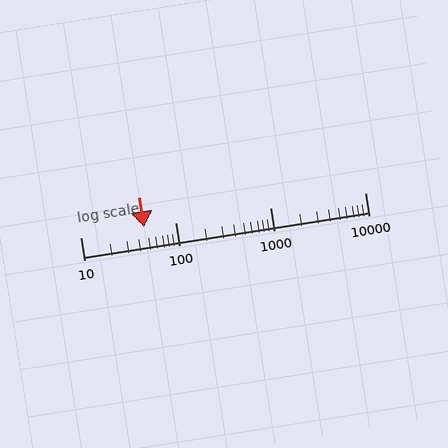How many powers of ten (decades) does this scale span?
The scale spans 3 decades, from 10 to 10000.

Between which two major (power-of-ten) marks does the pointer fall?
The pointer is between 10 and 100.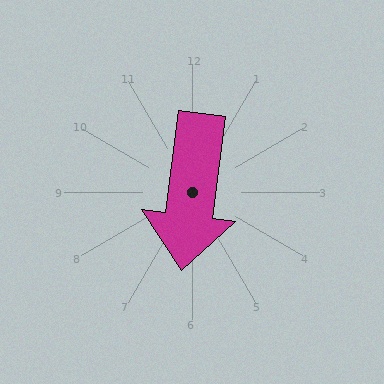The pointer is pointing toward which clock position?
Roughly 6 o'clock.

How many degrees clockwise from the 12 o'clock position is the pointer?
Approximately 187 degrees.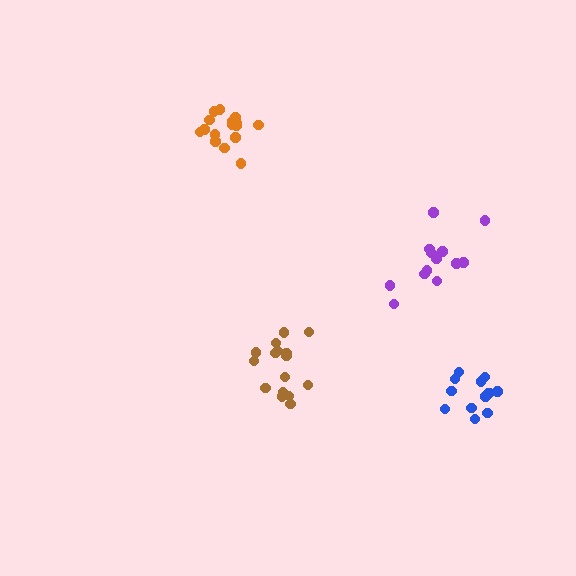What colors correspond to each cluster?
The clusters are colored: purple, blue, brown, orange.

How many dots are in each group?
Group 1: 13 dots, Group 2: 13 dots, Group 3: 16 dots, Group 4: 16 dots (58 total).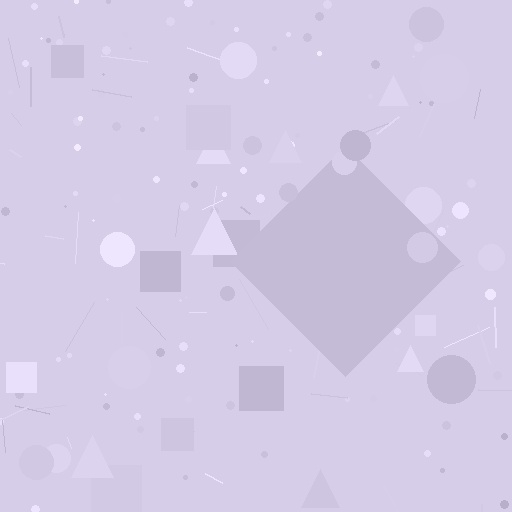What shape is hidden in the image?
A diamond is hidden in the image.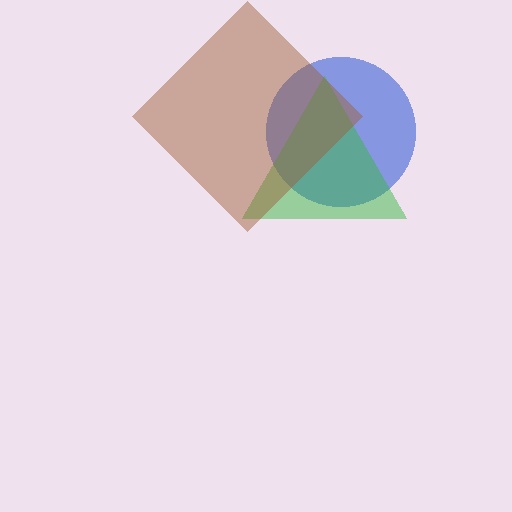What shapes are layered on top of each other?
The layered shapes are: a blue circle, a green triangle, a brown diamond.